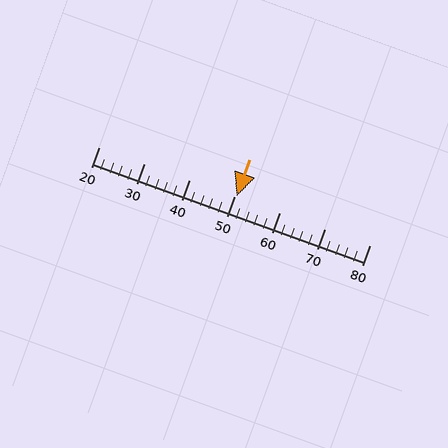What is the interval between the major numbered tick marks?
The major tick marks are spaced 10 units apart.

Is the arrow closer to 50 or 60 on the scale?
The arrow is closer to 50.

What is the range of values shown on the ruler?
The ruler shows values from 20 to 80.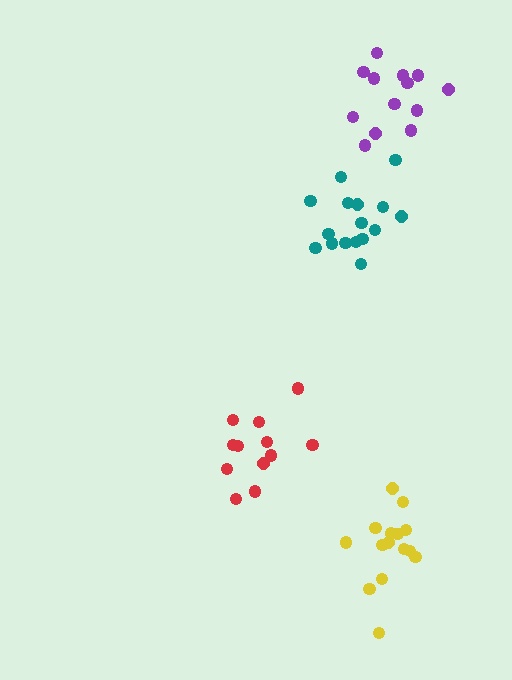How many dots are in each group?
Group 1: 12 dots, Group 2: 16 dots, Group 3: 15 dots, Group 4: 13 dots (56 total).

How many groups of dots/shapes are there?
There are 4 groups.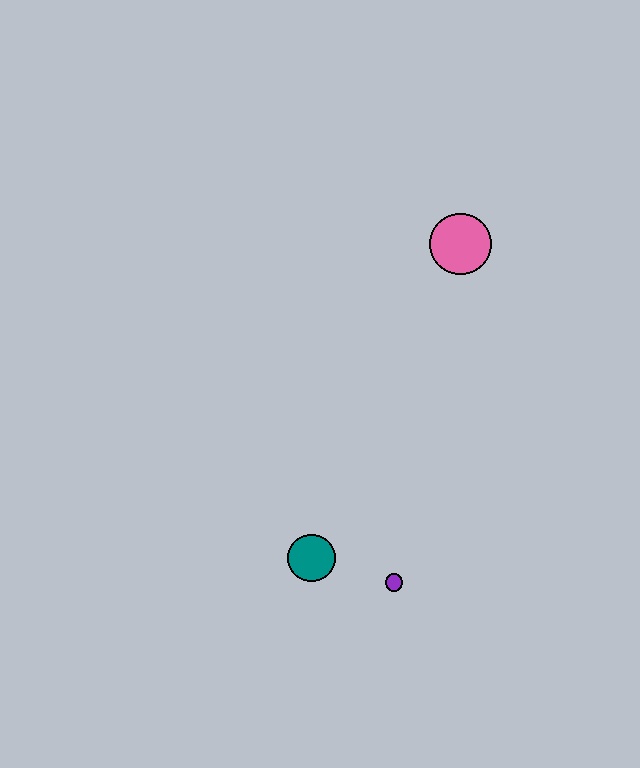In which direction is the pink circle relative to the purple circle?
The pink circle is above the purple circle.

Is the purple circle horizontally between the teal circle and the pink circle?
Yes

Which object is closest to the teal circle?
The purple circle is closest to the teal circle.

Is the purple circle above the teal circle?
No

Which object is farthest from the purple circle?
The pink circle is farthest from the purple circle.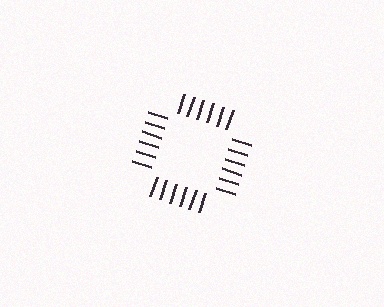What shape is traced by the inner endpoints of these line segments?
An illusory square — the line segments terminate on its edges but no continuous stroke is drawn.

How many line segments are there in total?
24 — 6 along each of the 4 edges.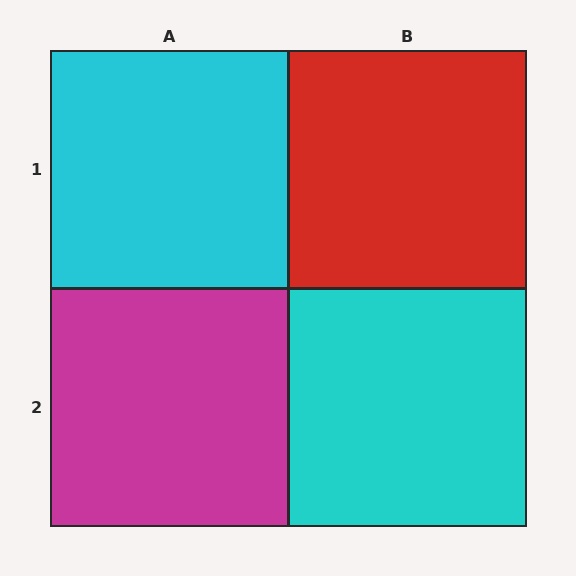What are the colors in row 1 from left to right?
Cyan, red.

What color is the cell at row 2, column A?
Magenta.